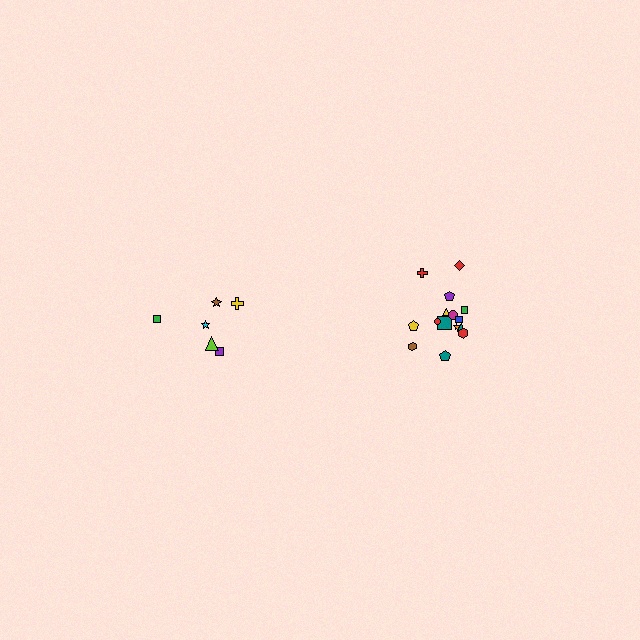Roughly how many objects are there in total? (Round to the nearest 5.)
Roughly 20 objects in total.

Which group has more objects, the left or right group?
The right group.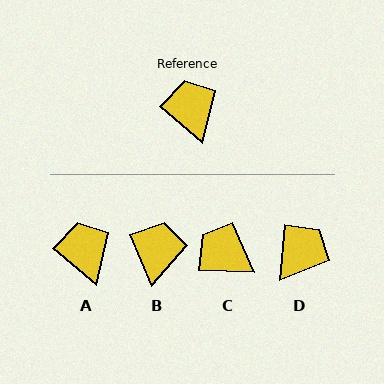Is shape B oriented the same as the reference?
No, it is off by about 28 degrees.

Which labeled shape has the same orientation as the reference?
A.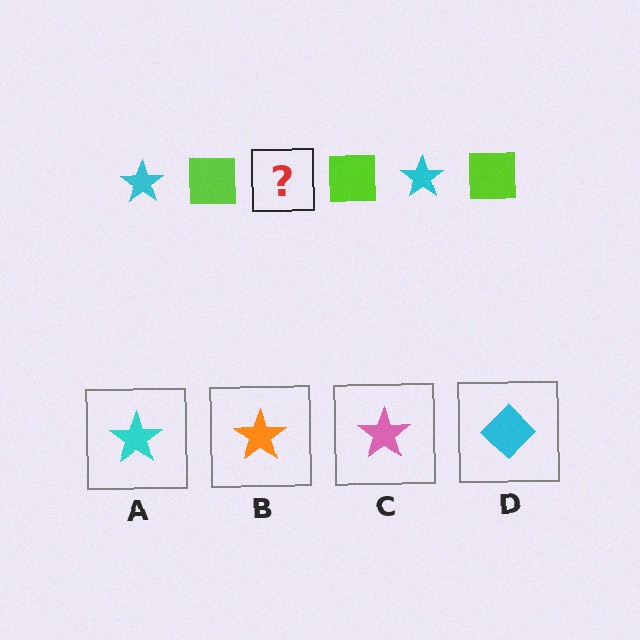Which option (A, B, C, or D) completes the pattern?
A.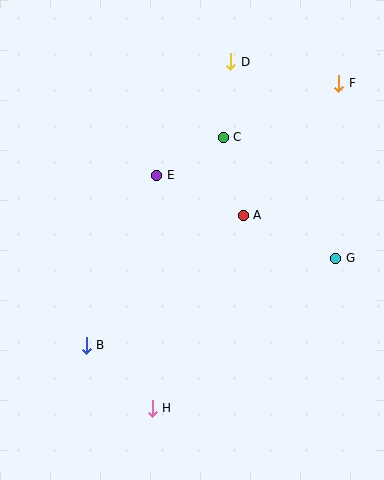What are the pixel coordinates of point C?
Point C is at (223, 137).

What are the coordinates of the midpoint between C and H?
The midpoint between C and H is at (188, 273).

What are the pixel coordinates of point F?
Point F is at (339, 83).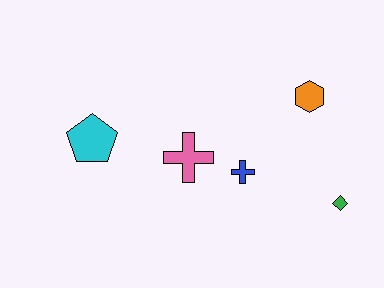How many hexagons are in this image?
There is 1 hexagon.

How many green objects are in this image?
There is 1 green object.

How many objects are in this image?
There are 5 objects.